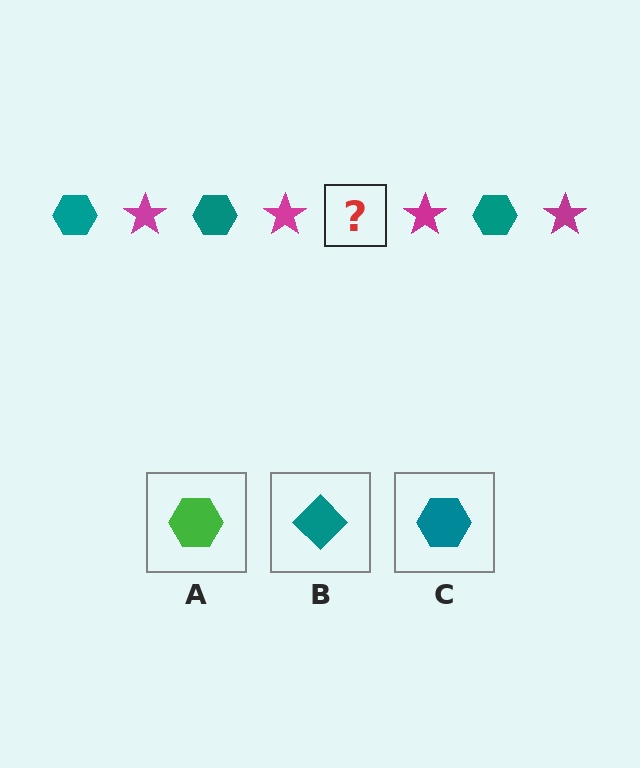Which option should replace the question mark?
Option C.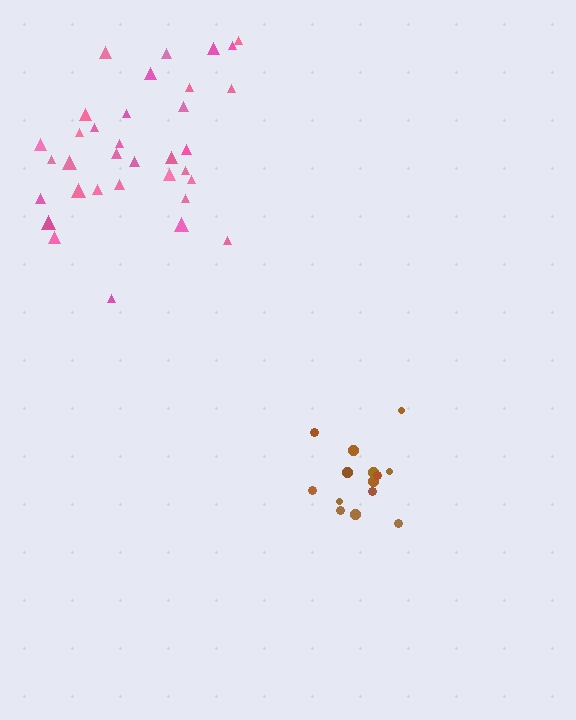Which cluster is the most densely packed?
Brown.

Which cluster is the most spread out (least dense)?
Pink.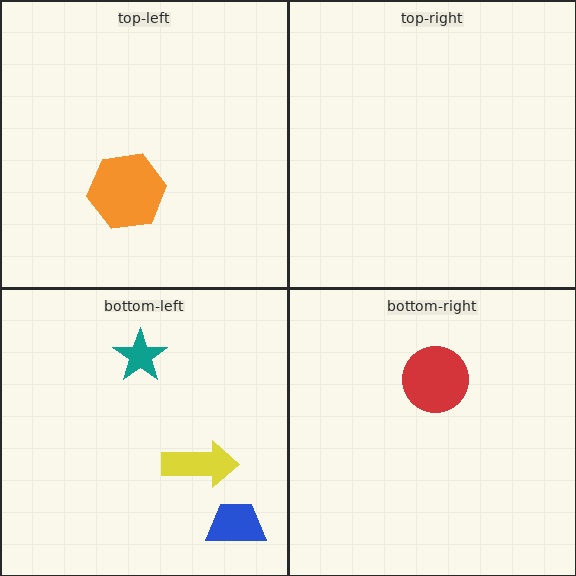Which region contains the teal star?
The bottom-left region.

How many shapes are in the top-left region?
1.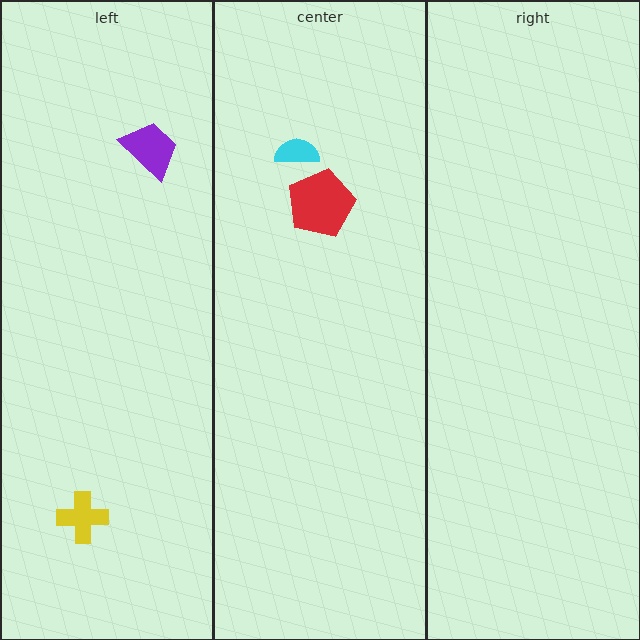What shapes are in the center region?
The cyan semicircle, the red pentagon.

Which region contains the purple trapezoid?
The left region.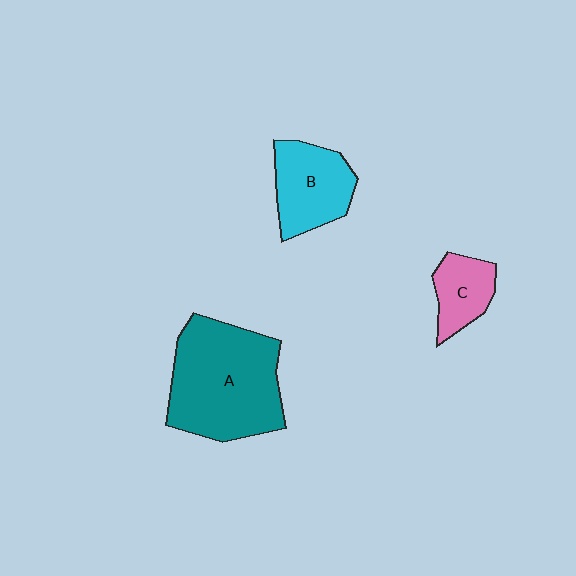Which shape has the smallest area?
Shape C (pink).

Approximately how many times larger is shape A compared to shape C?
Approximately 3.0 times.